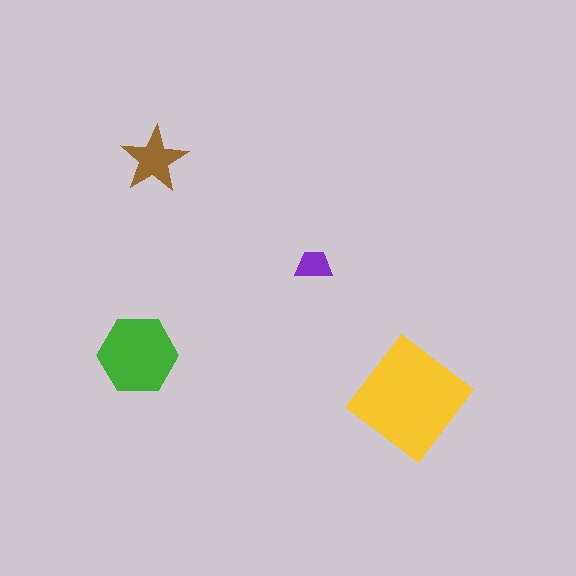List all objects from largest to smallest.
The yellow diamond, the green hexagon, the brown star, the purple trapezoid.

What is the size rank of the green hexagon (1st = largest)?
2nd.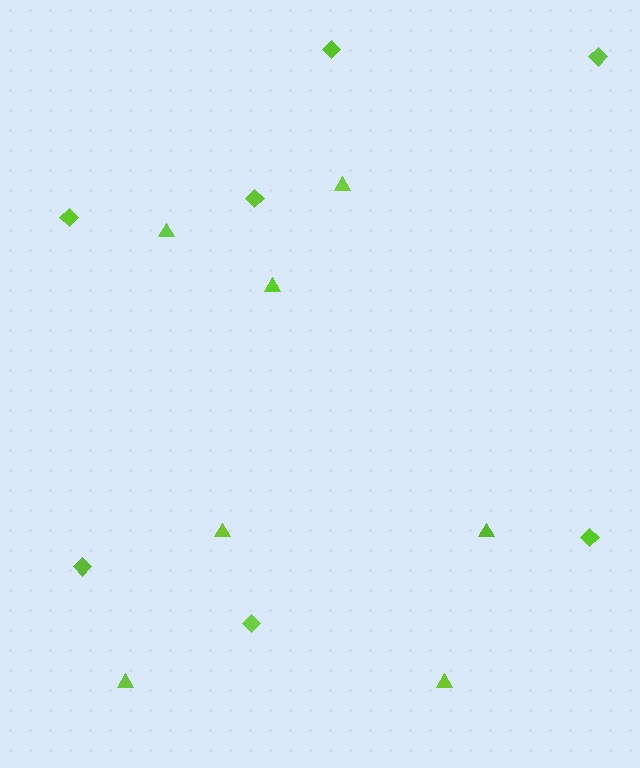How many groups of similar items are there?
There are 2 groups: one group of diamonds (7) and one group of triangles (7).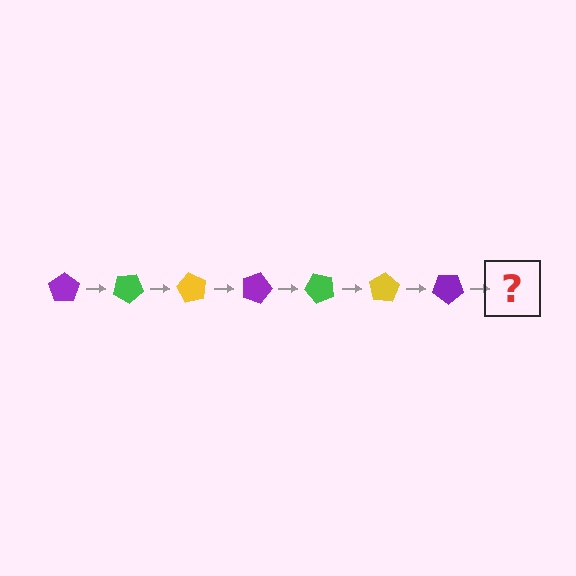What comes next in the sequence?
The next element should be a green pentagon, rotated 210 degrees from the start.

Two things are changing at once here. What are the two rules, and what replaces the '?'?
The two rules are that it rotates 30 degrees each step and the color cycles through purple, green, and yellow. The '?' should be a green pentagon, rotated 210 degrees from the start.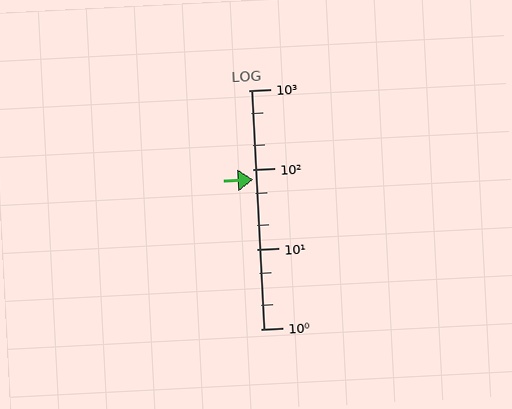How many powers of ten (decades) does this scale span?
The scale spans 3 decades, from 1 to 1000.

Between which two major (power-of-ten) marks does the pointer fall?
The pointer is between 10 and 100.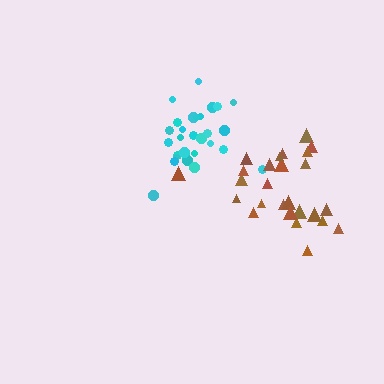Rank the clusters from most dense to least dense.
cyan, brown.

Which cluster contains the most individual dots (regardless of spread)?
Cyan (28).